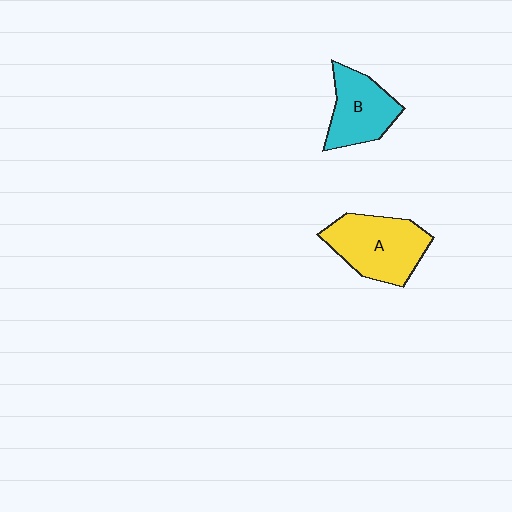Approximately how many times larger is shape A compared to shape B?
Approximately 1.3 times.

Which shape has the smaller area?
Shape B (cyan).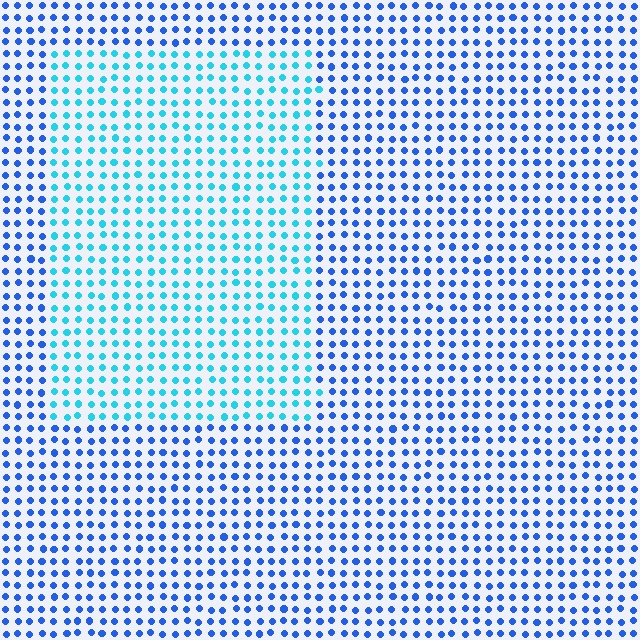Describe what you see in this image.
The image is filled with small blue elements in a uniform arrangement. A rectangle-shaped region is visible where the elements are tinted to a slightly different hue, forming a subtle color boundary.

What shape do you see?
I see a rectangle.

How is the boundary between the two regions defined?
The boundary is defined purely by a slight shift in hue (about 36 degrees). Spacing, size, and orientation are identical on both sides.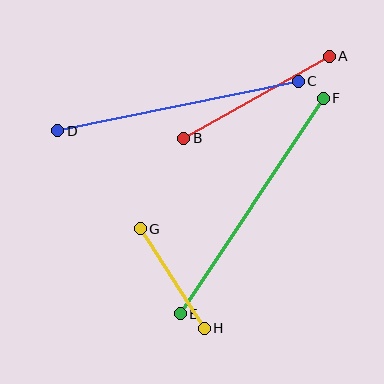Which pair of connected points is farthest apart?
Points E and F are farthest apart.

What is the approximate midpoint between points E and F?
The midpoint is at approximately (252, 206) pixels.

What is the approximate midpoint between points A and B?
The midpoint is at approximately (256, 97) pixels.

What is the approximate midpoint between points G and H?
The midpoint is at approximately (172, 278) pixels.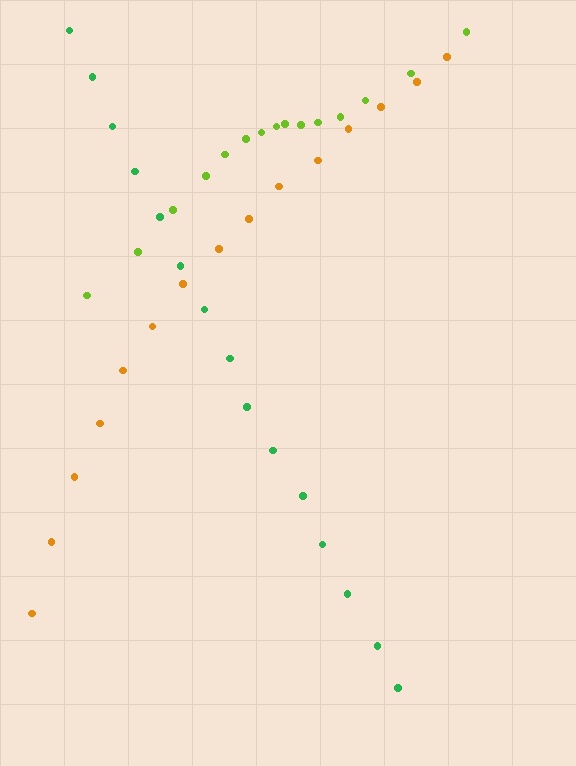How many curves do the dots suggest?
There are 3 distinct paths.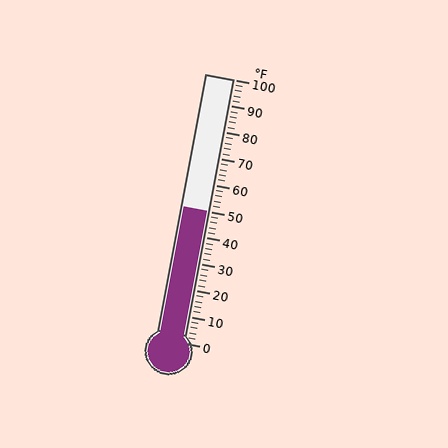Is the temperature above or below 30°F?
The temperature is above 30°F.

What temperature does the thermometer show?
The thermometer shows approximately 50°F.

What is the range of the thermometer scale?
The thermometer scale ranges from 0°F to 100°F.